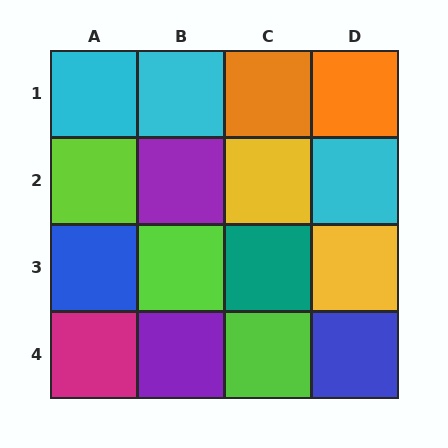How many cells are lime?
3 cells are lime.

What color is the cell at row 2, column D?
Cyan.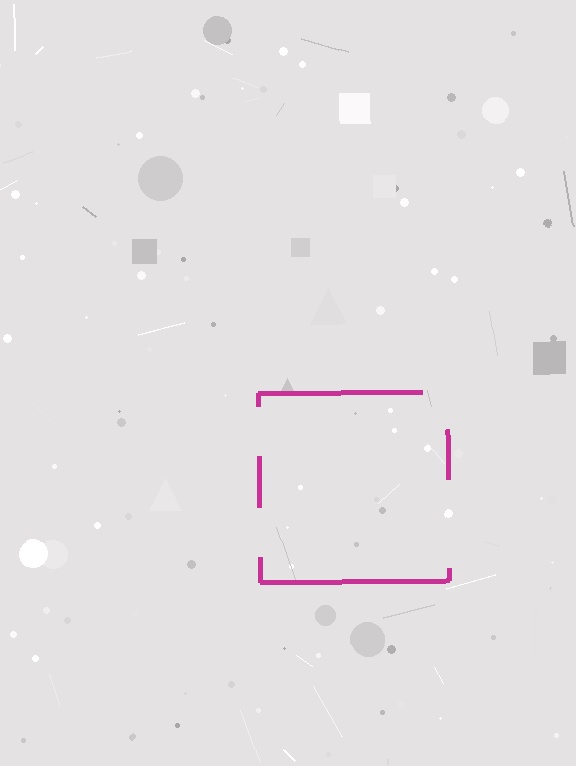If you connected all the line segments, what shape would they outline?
They would outline a square.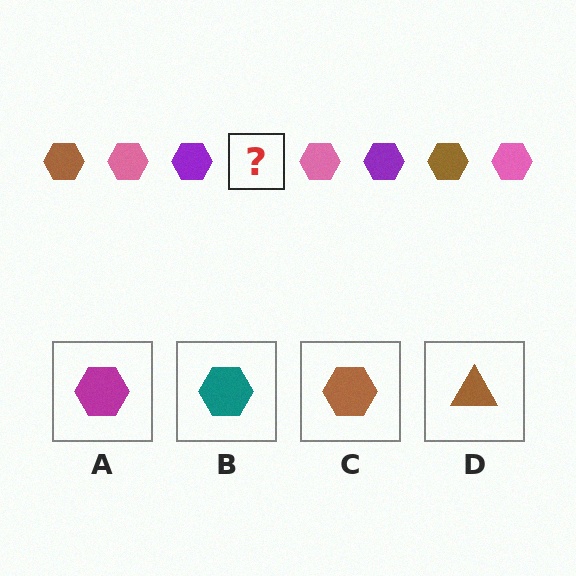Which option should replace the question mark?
Option C.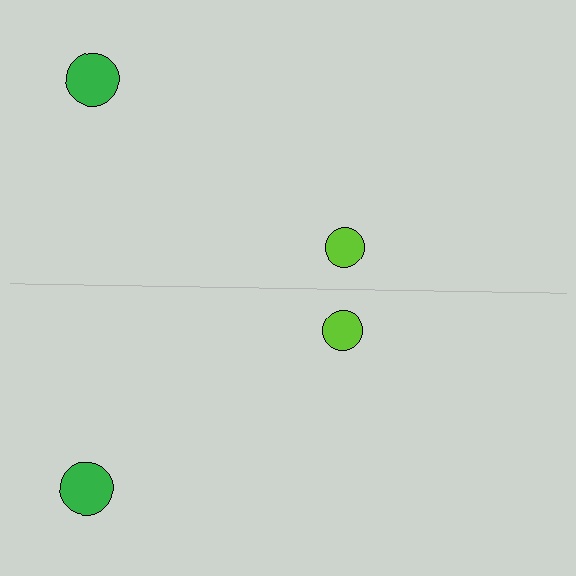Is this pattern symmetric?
Yes, this pattern has bilateral (reflection) symmetry.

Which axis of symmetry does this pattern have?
The pattern has a horizontal axis of symmetry running through the center of the image.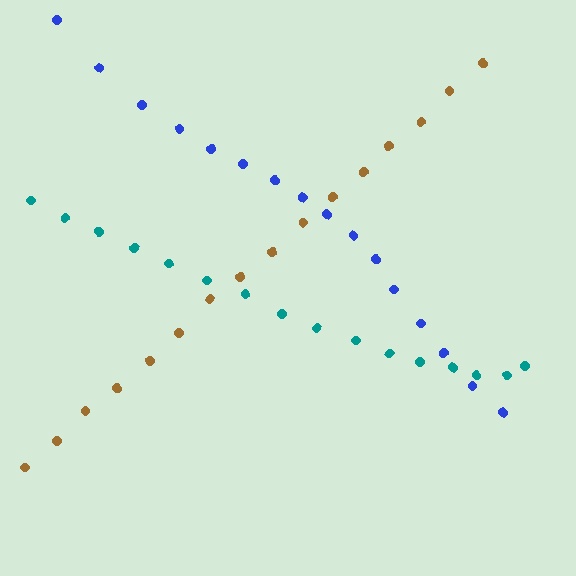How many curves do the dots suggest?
There are 3 distinct paths.